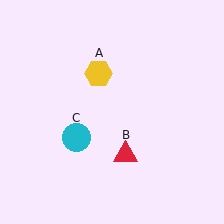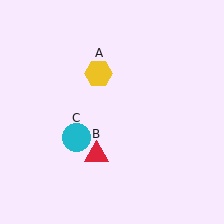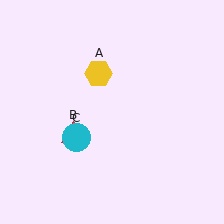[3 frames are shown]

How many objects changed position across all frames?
1 object changed position: red triangle (object B).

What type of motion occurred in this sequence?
The red triangle (object B) rotated clockwise around the center of the scene.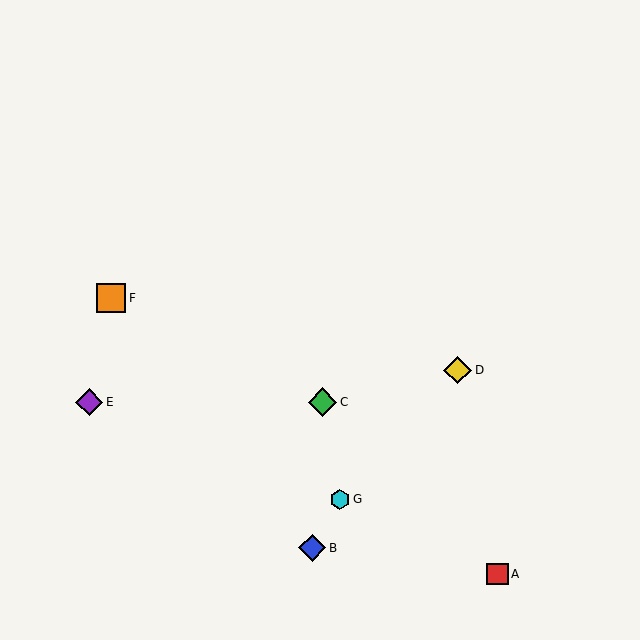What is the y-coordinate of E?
Object E is at y≈402.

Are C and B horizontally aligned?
No, C is at y≈402 and B is at y≈548.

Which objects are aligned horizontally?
Objects C, E are aligned horizontally.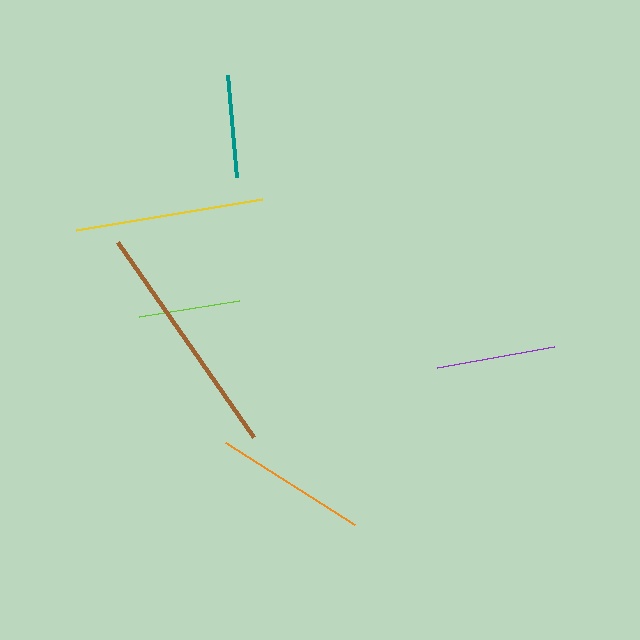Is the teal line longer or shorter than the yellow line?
The yellow line is longer than the teal line.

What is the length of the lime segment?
The lime segment is approximately 102 pixels long.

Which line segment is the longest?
The brown line is the longest at approximately 237 pixels.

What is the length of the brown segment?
The brown segment is approximately 237 pixels long.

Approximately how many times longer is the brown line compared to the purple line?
The brown line is approximately 2.0 times the length of the purple line.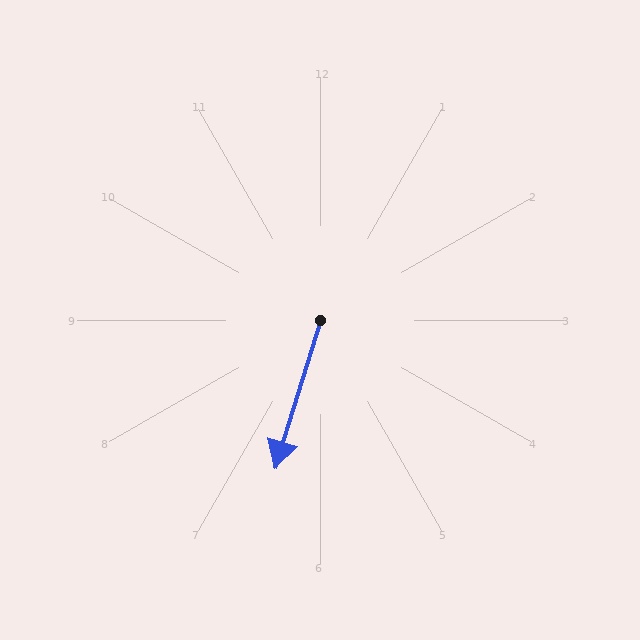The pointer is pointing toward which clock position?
Roughly 7 o'clock.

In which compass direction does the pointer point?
South.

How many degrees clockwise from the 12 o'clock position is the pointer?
Approximately 197 degrees.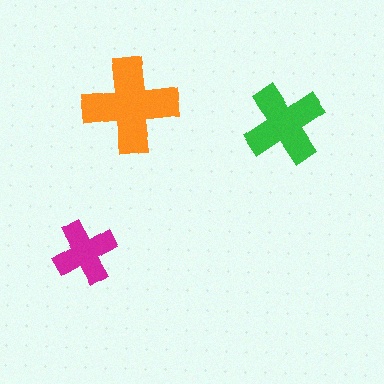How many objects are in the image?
There are 3 objects in the image.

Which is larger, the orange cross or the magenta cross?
The orange one.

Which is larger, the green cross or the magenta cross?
The green one.